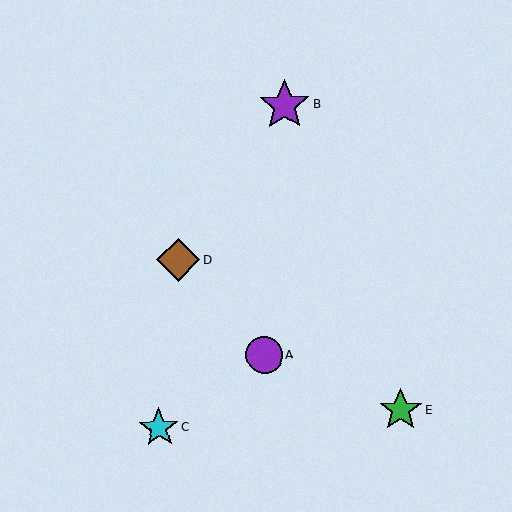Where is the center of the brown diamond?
The center of the brown diamond is at (178, 260).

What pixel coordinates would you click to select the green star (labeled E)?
Click at (401, 410) to select the green star E.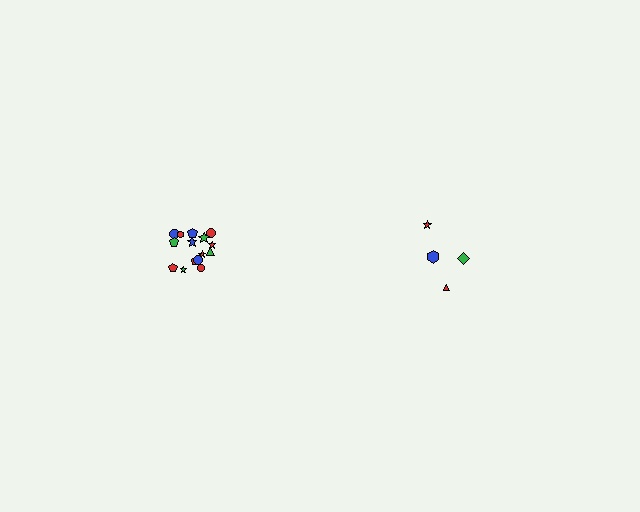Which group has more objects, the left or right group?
The left group.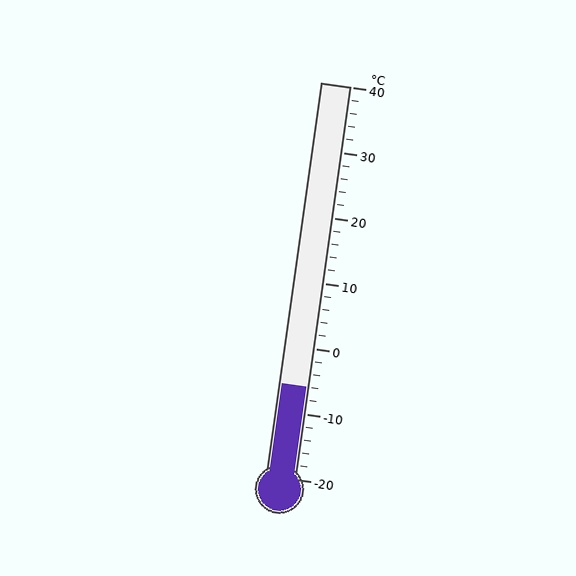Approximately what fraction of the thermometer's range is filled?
The thermometer is filled to approximately 25% of its range.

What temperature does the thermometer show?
The thermometer shows approximately -6°C.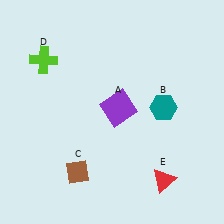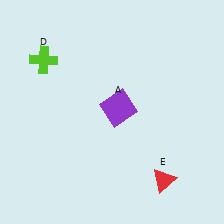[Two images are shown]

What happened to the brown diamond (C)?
The brown diamond (C) was removed in Image 2. It was in the bottom-left area of Image 1.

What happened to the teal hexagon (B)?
The teal hexagon (B) was removed in Image 2. It was in the top-right area of Image 1.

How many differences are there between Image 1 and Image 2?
There are 2 differences between the two images.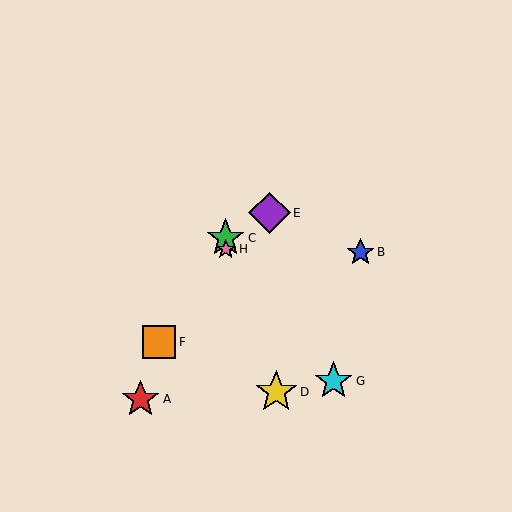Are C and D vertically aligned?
No, C is at x≈226 and D is at x≈276.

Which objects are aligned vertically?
Objects C, H are aligned vertically.